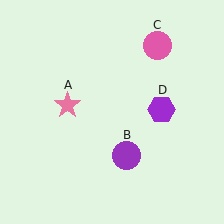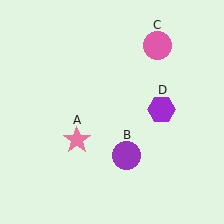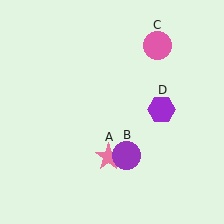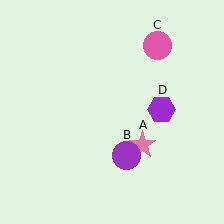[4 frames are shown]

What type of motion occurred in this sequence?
The pink star (object A) rotated counterclockwise around the center of the scene.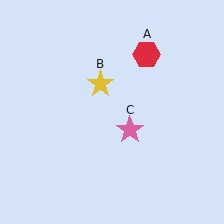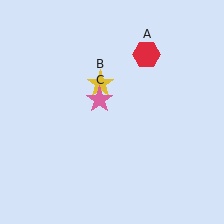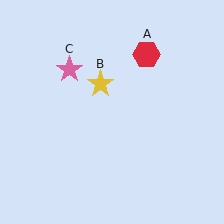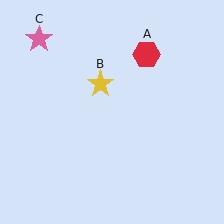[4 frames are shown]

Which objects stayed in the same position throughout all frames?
Red hexagon (object A) and yellow star (object B) remained stationary.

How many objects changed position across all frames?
1 object changed position: pink star (object C).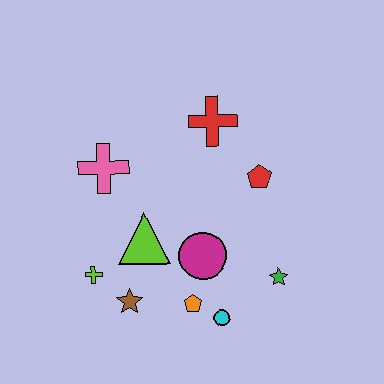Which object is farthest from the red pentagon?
The lime cross is farthest from the red pentagon.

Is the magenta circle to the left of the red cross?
Yes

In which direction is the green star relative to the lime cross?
The green star is to the right of the lime cross.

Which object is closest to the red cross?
The red pentagon is closest to the red cross.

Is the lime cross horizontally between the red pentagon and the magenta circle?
No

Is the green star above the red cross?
No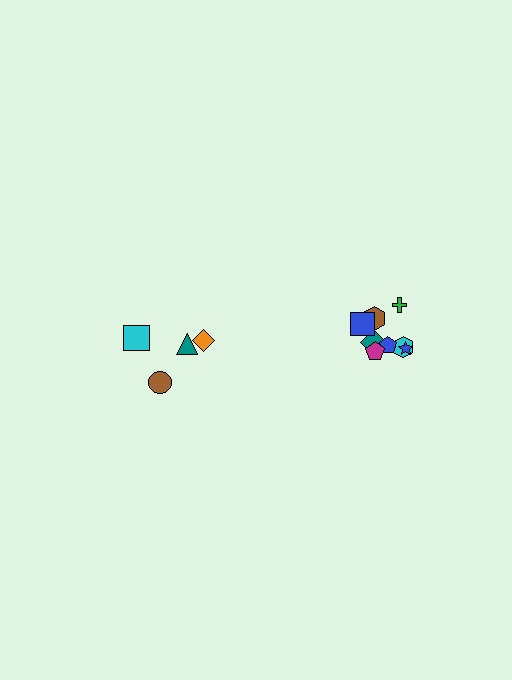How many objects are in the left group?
There are 4 objects.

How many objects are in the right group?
There are 8 objects.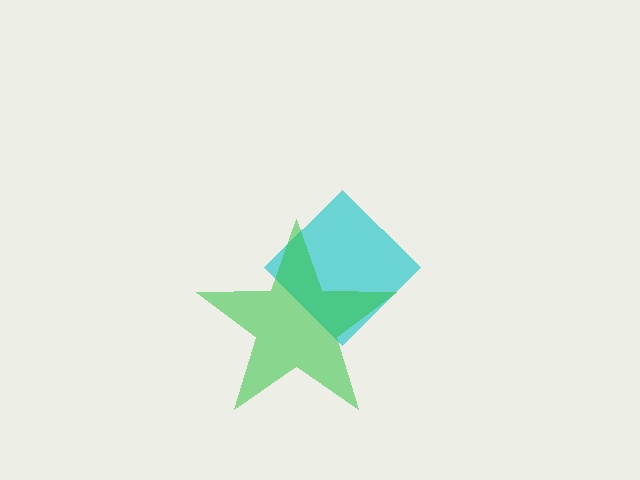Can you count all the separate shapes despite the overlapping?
Yes, there are 2 separate shapes.